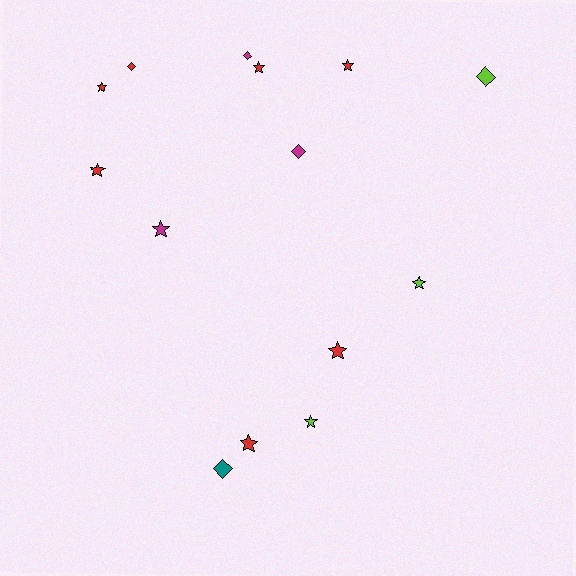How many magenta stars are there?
There is 1 magenta star.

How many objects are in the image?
There are 14 objects.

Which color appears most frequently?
Red, with 7 objects.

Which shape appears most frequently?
Star, with 9 objects.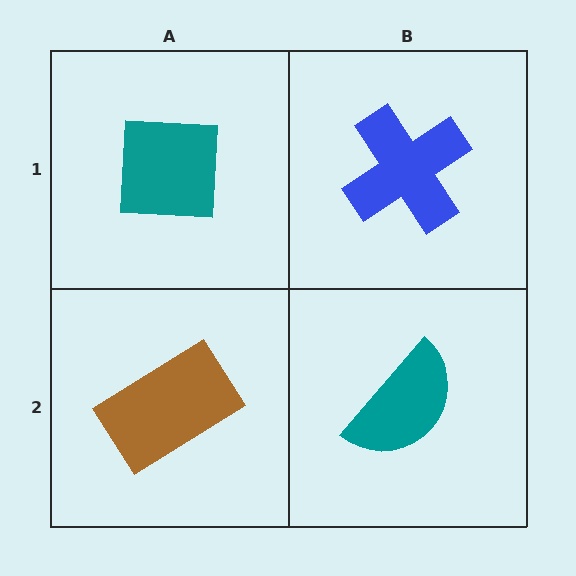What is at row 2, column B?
A teal semicircle.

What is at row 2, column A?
A brown rectangle.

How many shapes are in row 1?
2 shapes.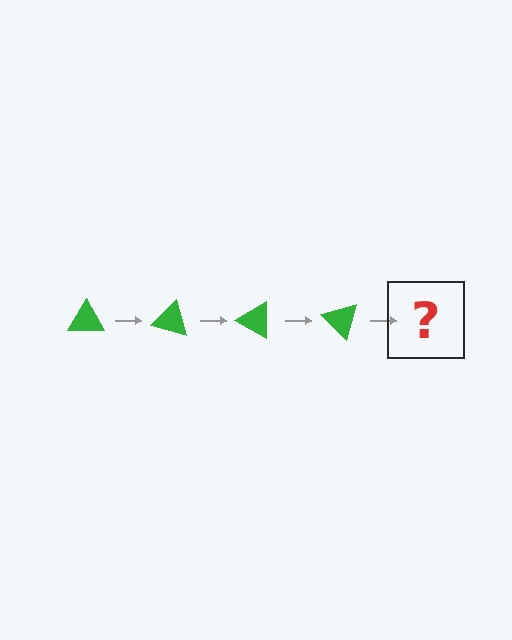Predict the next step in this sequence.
The next step is a green triangle rotated 60 degrees.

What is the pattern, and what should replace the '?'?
The pattern is that the triangle rotates 15 degrees each step. The '?' should be a green triangle rotated 60 degrees.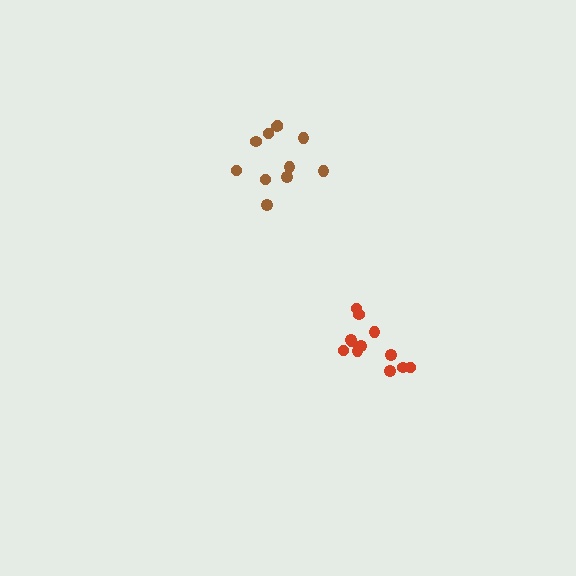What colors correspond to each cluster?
The clusters are colored: brown, red.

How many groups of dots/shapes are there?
There are 2 groups.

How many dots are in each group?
Group 1: 11 dots, Group 2: 12 dots (23 total).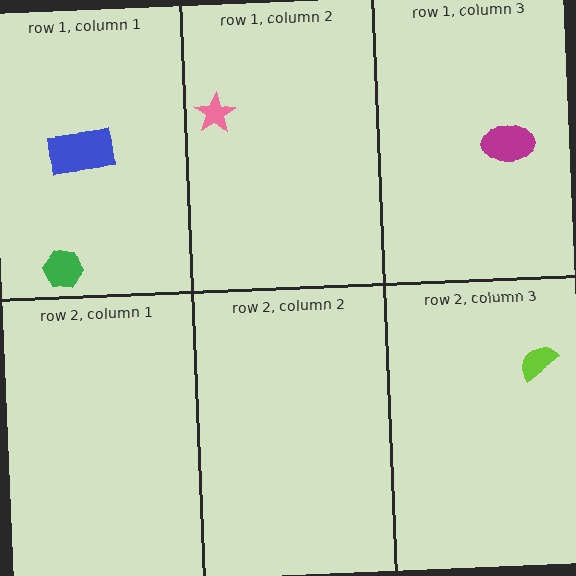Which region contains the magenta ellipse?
The row 1, column 3 region.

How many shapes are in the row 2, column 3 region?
1.